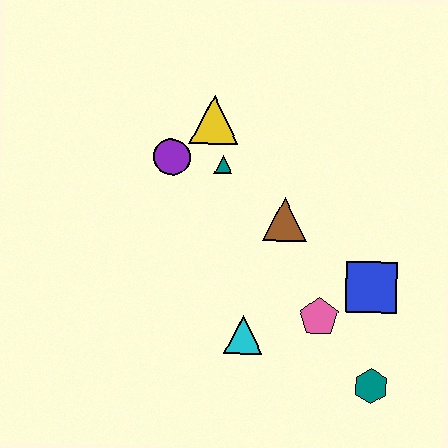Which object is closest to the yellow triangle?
The teal triangle is closest to the yellow triangle.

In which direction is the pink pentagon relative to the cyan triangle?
The pink pentagon is to the right of the cyan triangle.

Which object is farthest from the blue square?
The purple circle is farthest from the blue square.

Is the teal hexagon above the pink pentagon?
No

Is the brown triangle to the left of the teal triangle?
No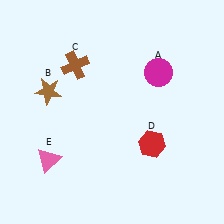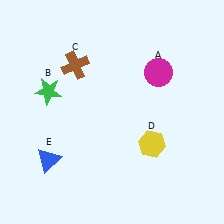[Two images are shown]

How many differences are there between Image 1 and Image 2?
There are 3 differences between the two images.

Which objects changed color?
B changed from brown to green. D changed from red to yellow. E changed from pink to blue.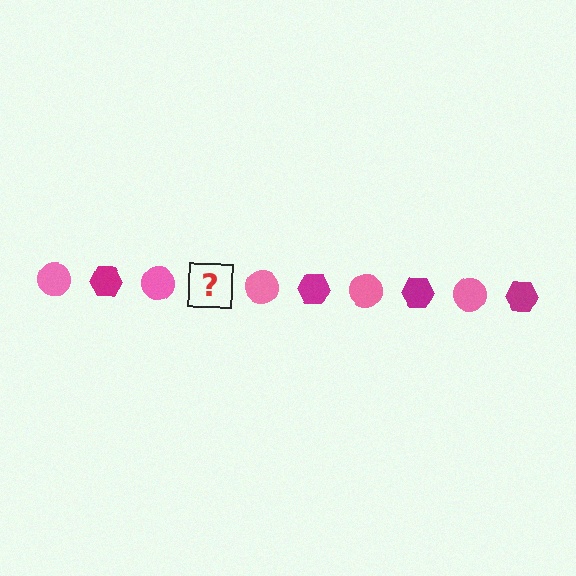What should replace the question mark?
The question mark should be replaced with a magenta hexagon.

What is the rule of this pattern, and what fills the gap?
The rule is that the pattern alternates between pink circle and magenta hexagon. The gap should be filled with a magenta hexagon.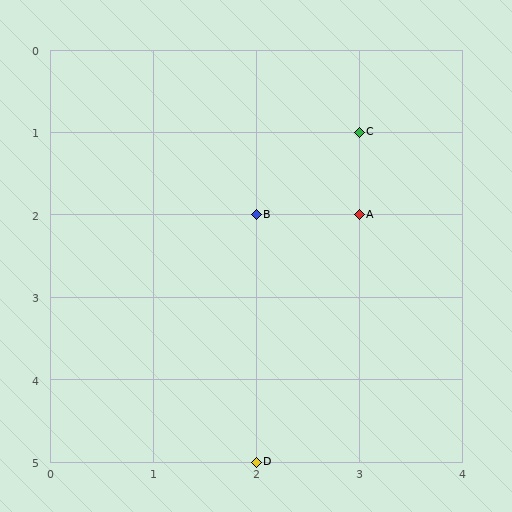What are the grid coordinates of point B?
Point B is at grid coordinates (2, 2).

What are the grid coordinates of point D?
Point D is at grid coordinates (2, 5).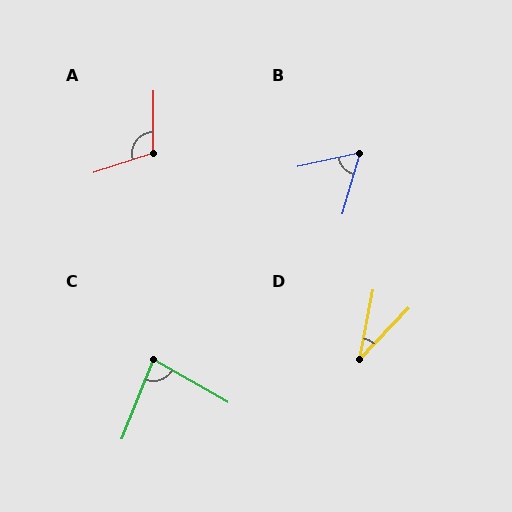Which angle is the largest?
A, at approximately 109 degrees.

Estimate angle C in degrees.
Approximately 82 degrees.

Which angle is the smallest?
D, at approximately 33 degrees.